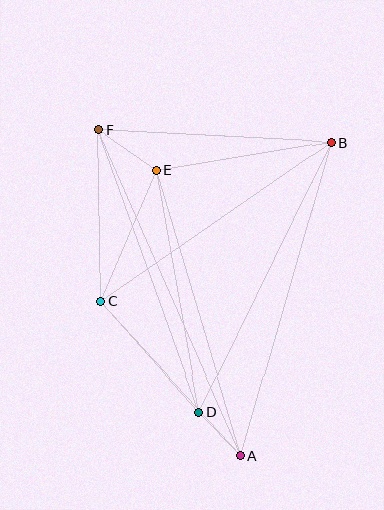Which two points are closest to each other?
Points A and D are closest to each other.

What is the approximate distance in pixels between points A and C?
The distance between A and C is approximately 209 pixels.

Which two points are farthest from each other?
Points A and F are farthest from each other.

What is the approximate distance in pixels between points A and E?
The distance between A and E is approximately 298 pixels.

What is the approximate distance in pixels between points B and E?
The distance between B and E is approximately 177 pixels.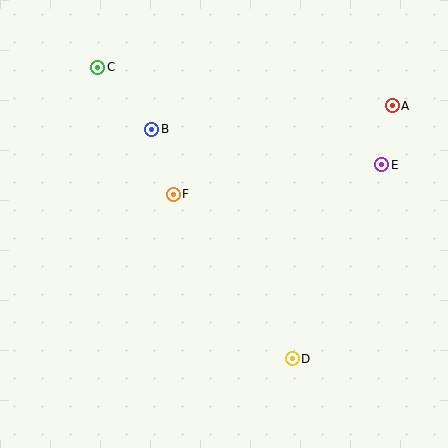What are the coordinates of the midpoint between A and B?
The midpoint between A and B is at (272, 117).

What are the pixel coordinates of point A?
Point A is at (392, 106).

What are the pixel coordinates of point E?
Point E is at (382, 165).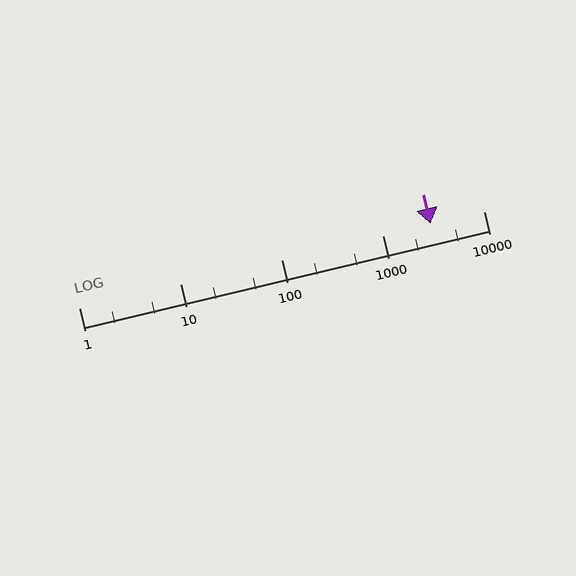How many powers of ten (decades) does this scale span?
The scale spans 4 decades, from 1 to 10000.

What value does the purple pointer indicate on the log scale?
The pointer indicates approximately 3000.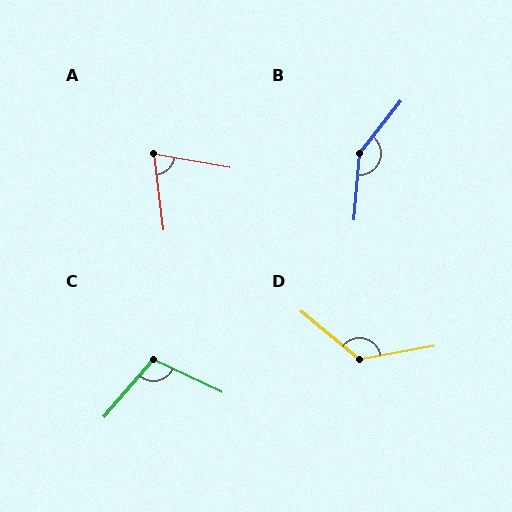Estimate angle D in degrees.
Approximately 130 degrees.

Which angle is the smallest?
A, at approximately 73 degrees.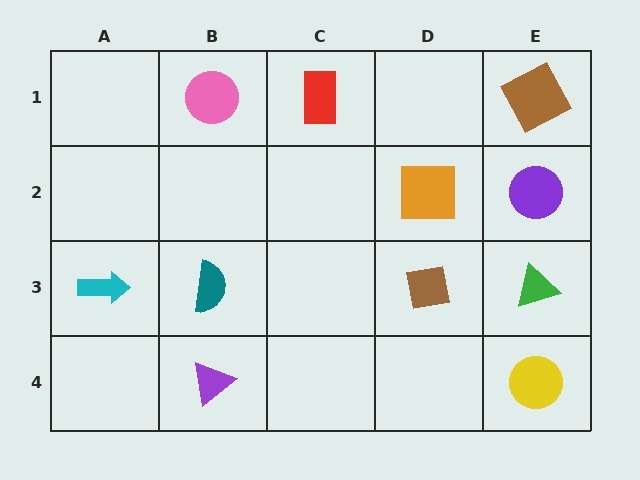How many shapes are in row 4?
2 shapes.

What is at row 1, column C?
A red rectangle.